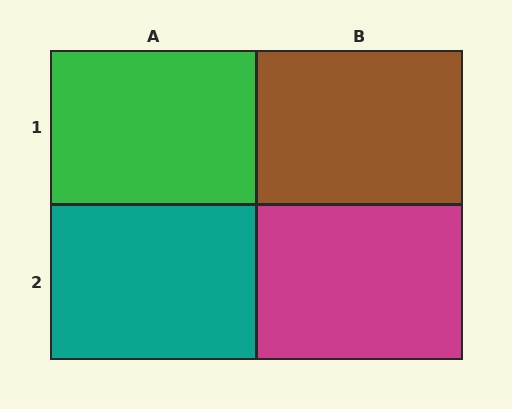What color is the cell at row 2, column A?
Teal.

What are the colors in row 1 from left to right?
Green, brown.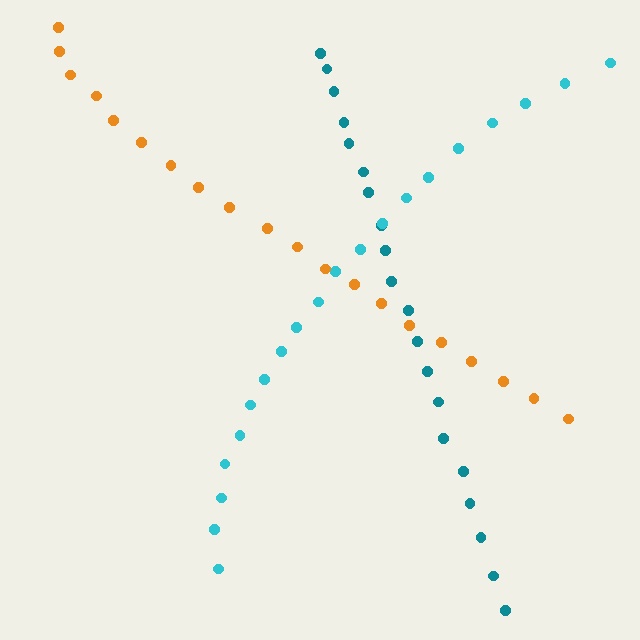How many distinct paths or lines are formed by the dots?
There are 3 distinct paths.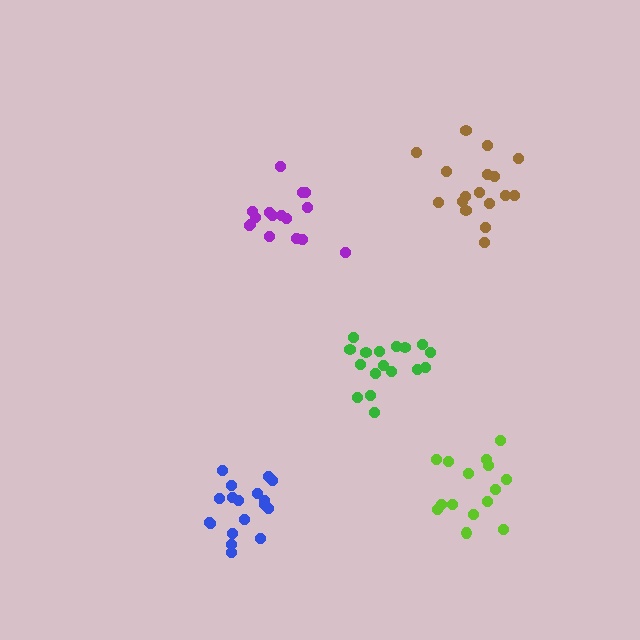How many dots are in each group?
Group 1: 18 dots, Group 2: 16 dots, Group 3: 17 dots, Group 4: 17 dots, Group 5: 15 dots (83 total).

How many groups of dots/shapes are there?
There are 5 groups.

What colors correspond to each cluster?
The clusters are colored: blue, purple, brown, green, lime.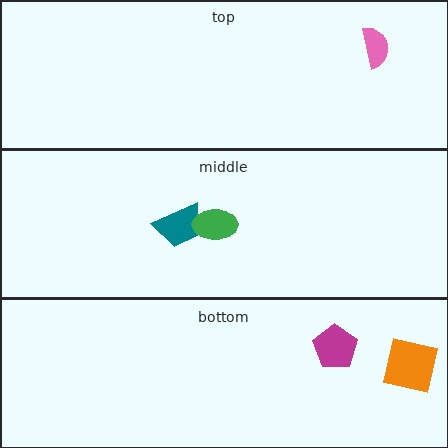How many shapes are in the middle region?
2.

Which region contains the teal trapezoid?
The middle region.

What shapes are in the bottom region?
The magenta pentagon, the orange square.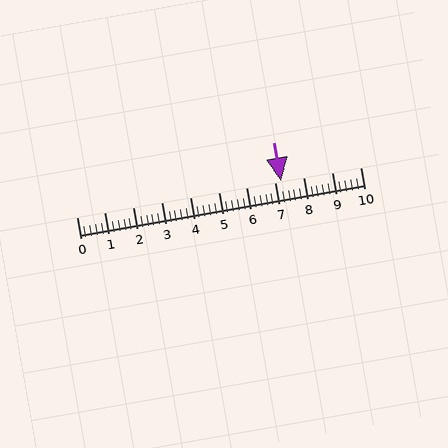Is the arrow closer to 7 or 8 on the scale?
The arrow is closer to 7.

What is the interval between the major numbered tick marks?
The major tick marks are spaced 1 units apart.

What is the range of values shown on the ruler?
The ruler shows values from 0 to 10.